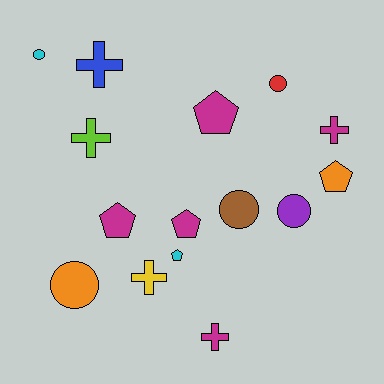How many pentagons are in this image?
There are 5 pentagons.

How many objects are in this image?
There are 15 objects.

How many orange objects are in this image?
There are 2 orange objects.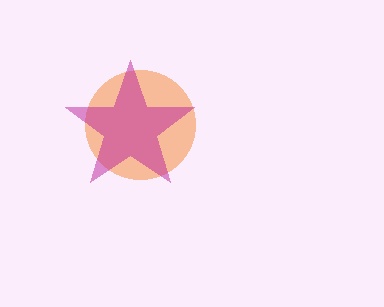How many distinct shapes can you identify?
There are 2 distinct shapes: an orange circle, a magenta star.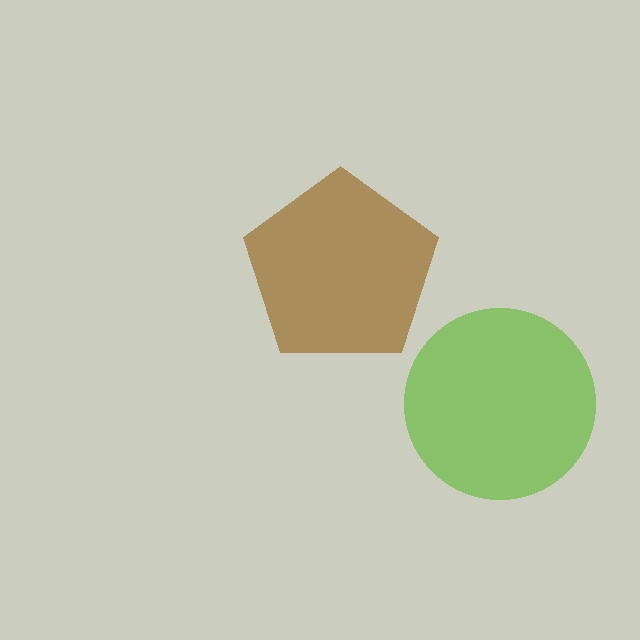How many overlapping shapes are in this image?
There are 2 overlapping shapes in the image.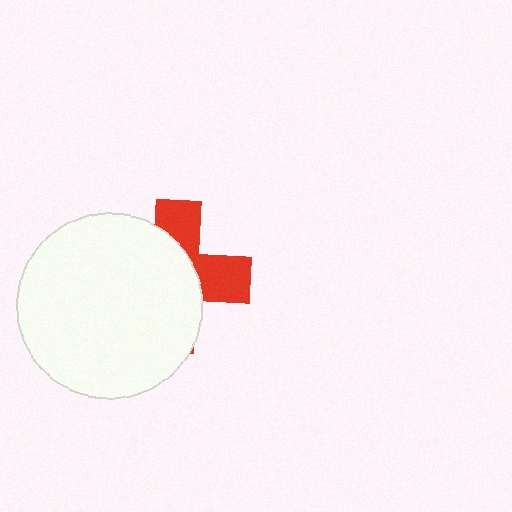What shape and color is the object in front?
The object in front is a white circle.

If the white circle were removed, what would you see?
You would see the complete red cross.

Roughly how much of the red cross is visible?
A small part of it is visible (roughly 37%).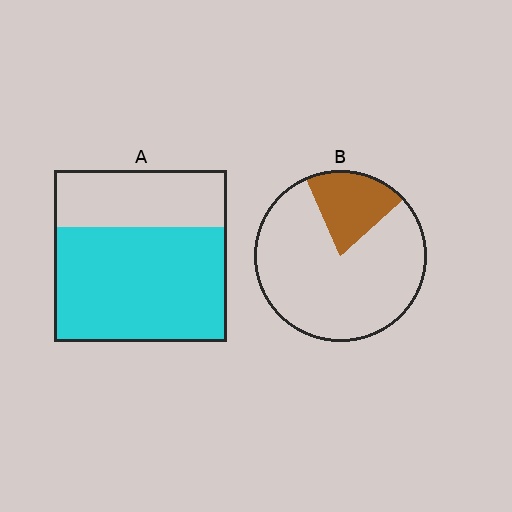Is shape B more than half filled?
No.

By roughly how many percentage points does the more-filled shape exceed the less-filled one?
By roughly 45 percentage points (A over B).